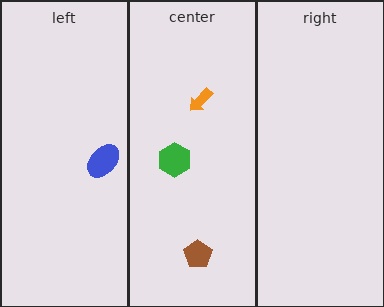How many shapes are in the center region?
3.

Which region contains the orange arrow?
The center region.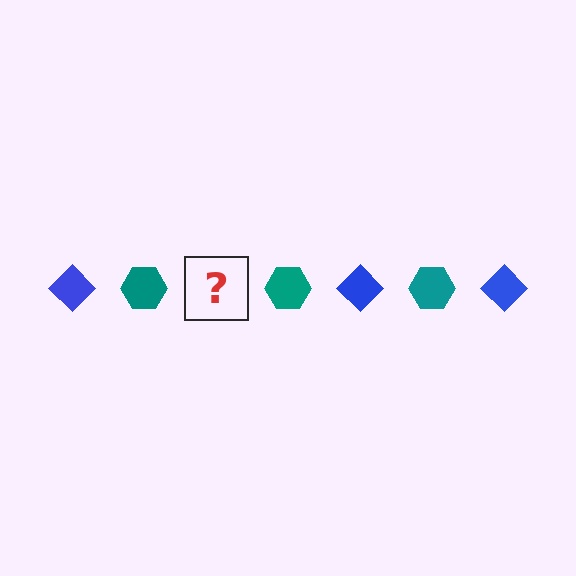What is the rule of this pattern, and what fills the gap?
The rule is that the pattern alternates between blue diamond and teal hexagon. The gap should be filled with a blue diamond.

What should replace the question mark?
The question mark should be replaced with a blue diamond.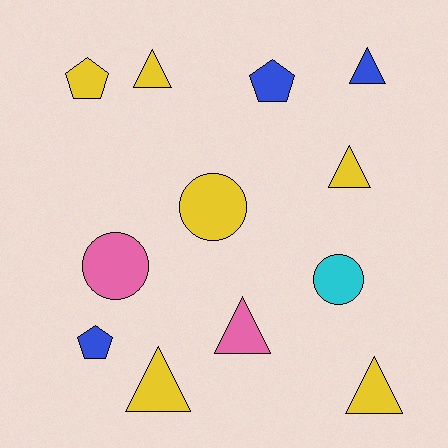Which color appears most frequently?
Yellow, with 6 objects.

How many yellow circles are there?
There is 1 yellow circle.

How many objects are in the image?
There are 12 objects.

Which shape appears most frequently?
Triangle, with 6 objects.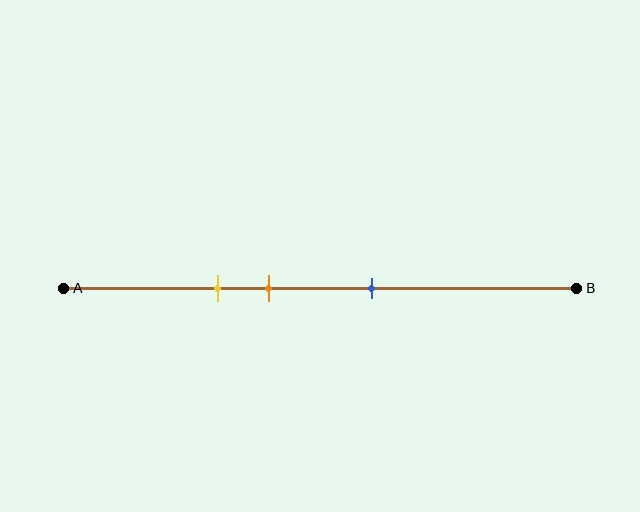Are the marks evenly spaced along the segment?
Yes, the marks are approximately evenly spaced.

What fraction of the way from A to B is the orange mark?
The orange mark is approximately 40% (0.4) of the way from A to B.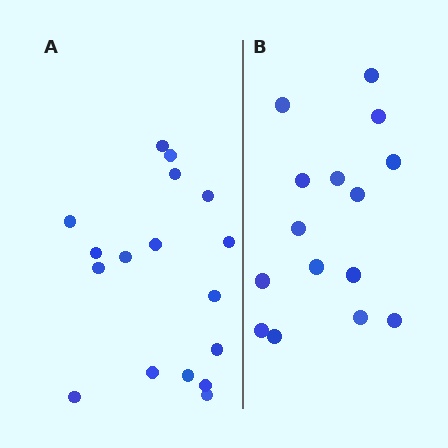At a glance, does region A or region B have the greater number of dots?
Region A (the left region) has more dots.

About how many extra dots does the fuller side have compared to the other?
Region A has just a few more — roughly 2 or 3 more dots than region B.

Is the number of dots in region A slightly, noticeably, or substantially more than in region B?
Region A has only slightly more — the two regions are fairly close. The ratio is roughly 1.1 to 1.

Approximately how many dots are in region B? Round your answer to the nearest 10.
About 20 dots. (The exact count is 15, which rounds to 20.)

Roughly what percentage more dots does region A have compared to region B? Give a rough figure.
About 15% more.